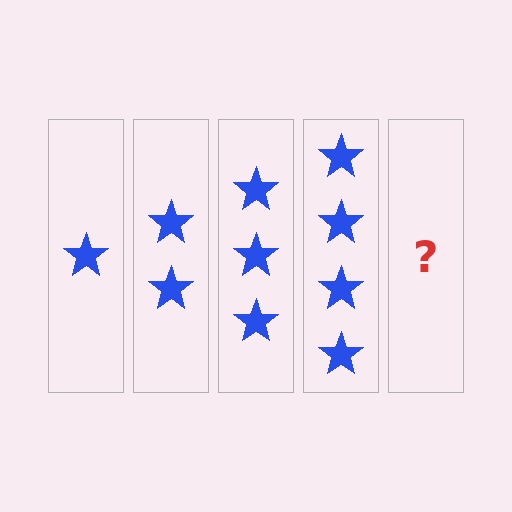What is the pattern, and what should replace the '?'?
The pattern is that each step adds one more star. The '?' should be 5 stars.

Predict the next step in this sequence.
The next step is 5 stars.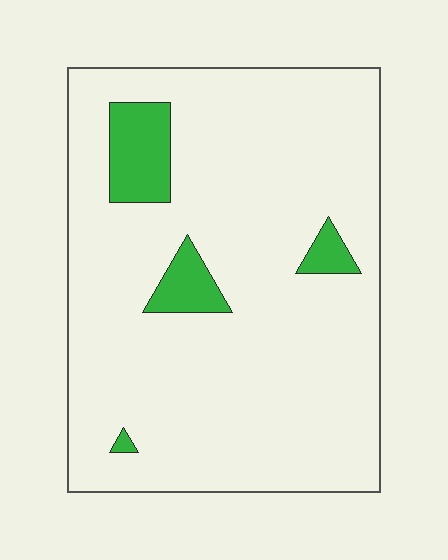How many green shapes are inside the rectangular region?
4.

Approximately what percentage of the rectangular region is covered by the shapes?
Approximately 10%.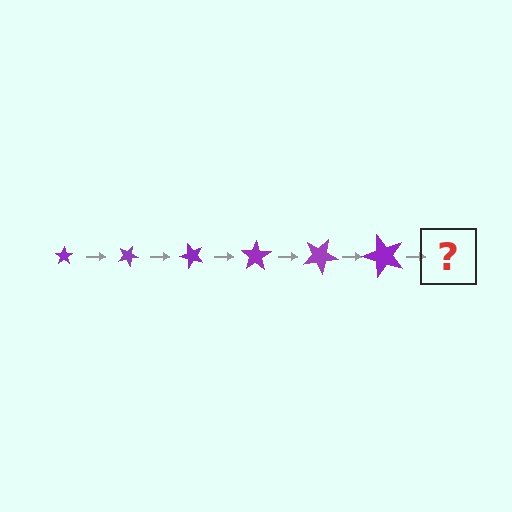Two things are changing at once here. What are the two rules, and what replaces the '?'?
The two rules are that the star grows larger each step and it rotates 25 degrees each step. The '?' should be a star, larger than the previous one and rotated 150 degrees from the start.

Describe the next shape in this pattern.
It should be a star, larger than the previous one and rotated 150 degrees from the start.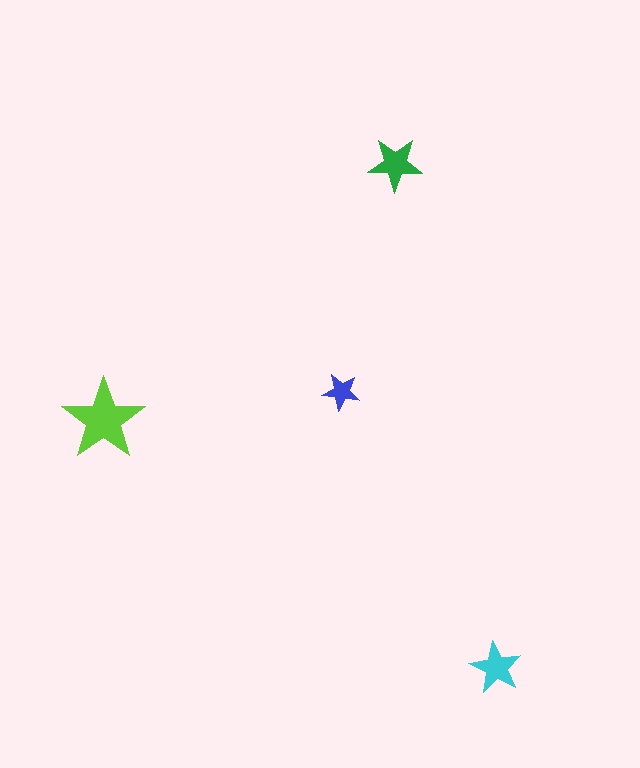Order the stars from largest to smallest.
the lime one, the green one, the cyan one, the blue one.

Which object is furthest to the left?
The lime star is leftmost.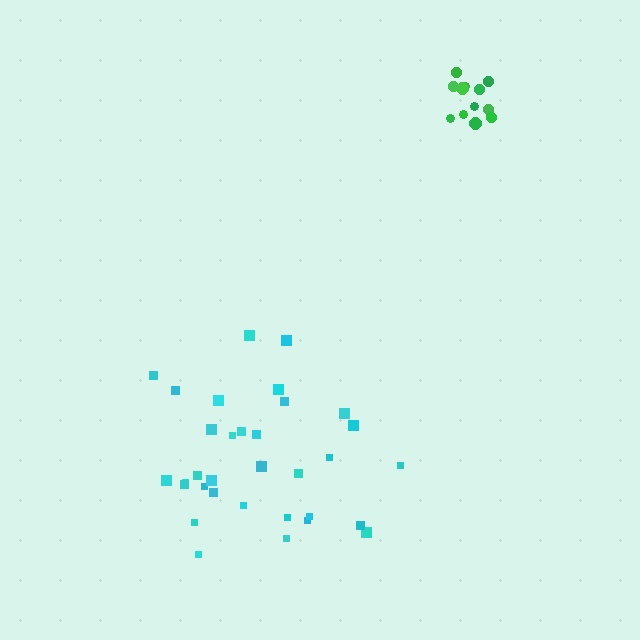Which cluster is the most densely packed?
Green.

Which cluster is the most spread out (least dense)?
Cyan.